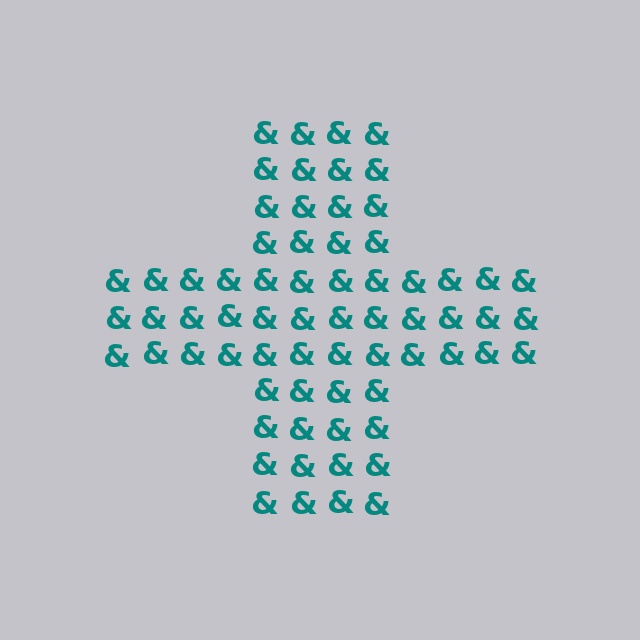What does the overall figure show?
The overall figure shows a cross.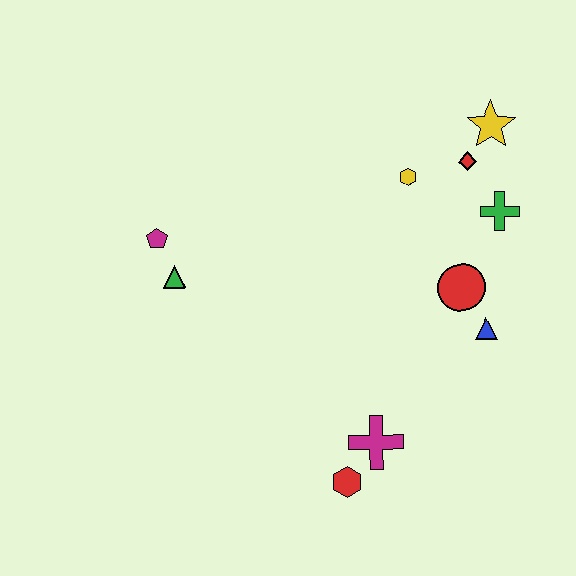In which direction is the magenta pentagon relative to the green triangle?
The magenta pentagon is above the green triangle.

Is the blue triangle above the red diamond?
No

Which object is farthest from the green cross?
The magenta pentagon is farthest from the green cross.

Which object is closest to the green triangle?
The magenta pentagon is closest to the green triangle.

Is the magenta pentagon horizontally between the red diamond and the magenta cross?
No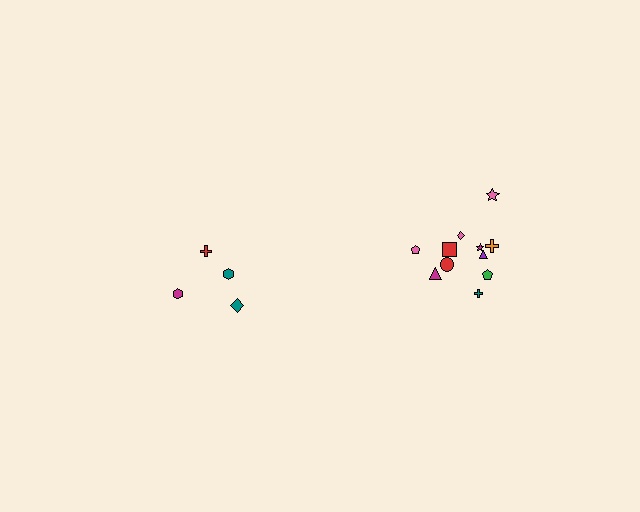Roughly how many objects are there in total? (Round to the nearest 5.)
Roughly 15 objects in total.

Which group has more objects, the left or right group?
The right group.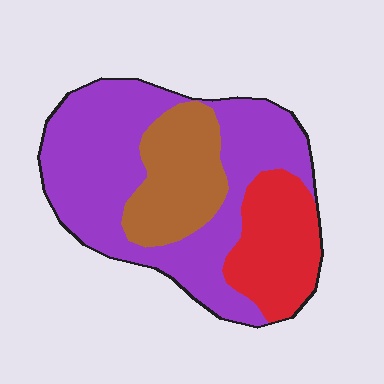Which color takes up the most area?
Purple, at roughly 55%.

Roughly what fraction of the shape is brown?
Brown covers about 20% of the shape.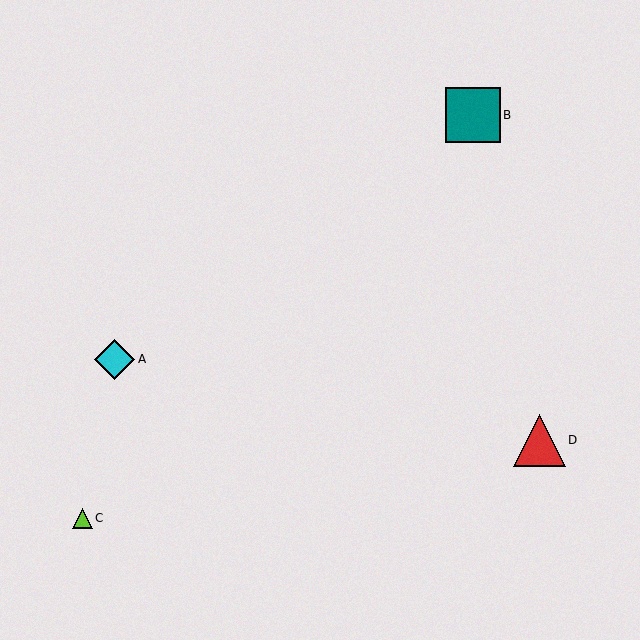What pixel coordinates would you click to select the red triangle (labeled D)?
Click at (539, 440) to select the red triangle D.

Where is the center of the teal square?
The center of the teal square is at (473, 115).